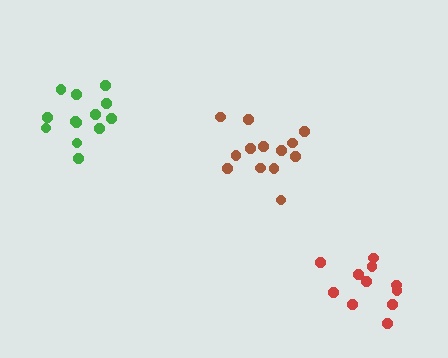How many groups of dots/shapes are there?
There are 3 groups.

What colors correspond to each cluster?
The clusters are colored: green, red, brown.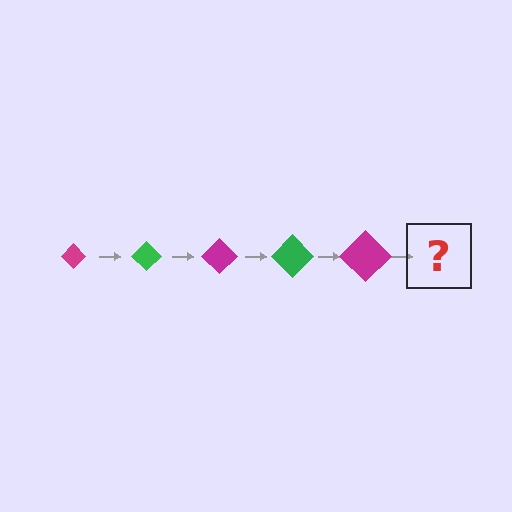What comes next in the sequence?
The next element should be a green diamond, larger than the previous one.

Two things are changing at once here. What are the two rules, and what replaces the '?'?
The two rules are that the diamond grows larger each step and the color cycles through magenta and green. The '?' should be a green diamond, larger than the previous one.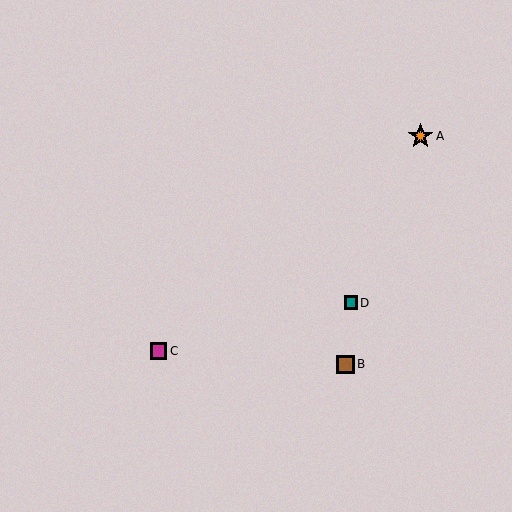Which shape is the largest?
The orange star (labeled A) is the largest.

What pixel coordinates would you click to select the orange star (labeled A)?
Click at (420, 136) to select the orange star A.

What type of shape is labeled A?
Shape A is an orange star.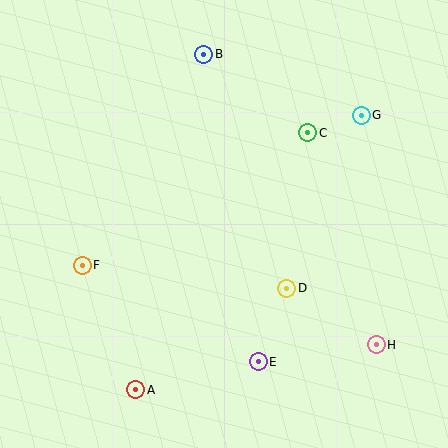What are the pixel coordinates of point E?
Point E is at (258, 362).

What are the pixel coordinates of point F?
Point F is at (82, 265).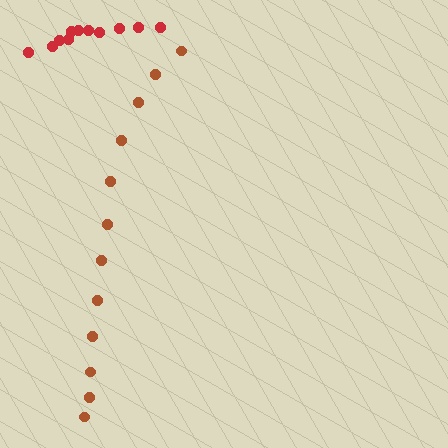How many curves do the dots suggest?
There are 2 distinct paths.